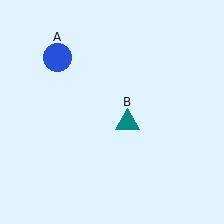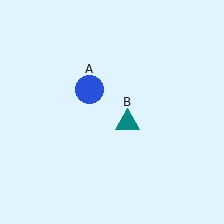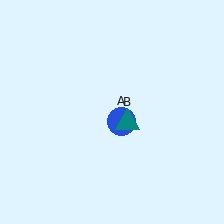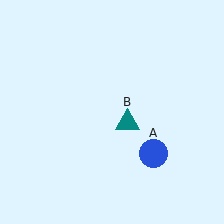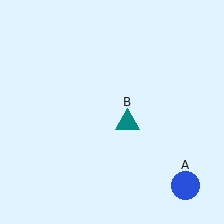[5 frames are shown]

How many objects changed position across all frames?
1 object changed position: blue circle (object A).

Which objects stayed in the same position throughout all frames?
Teal triangle (object B) remained stationary.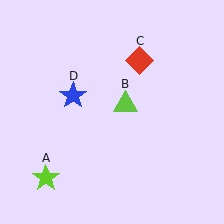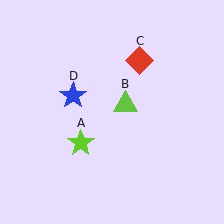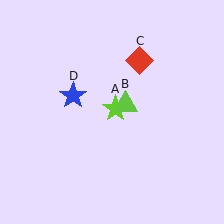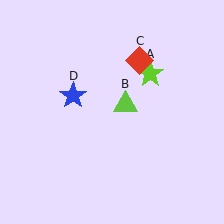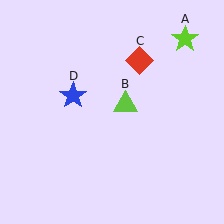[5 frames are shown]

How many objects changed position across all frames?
1 object changed position: lime star (object A).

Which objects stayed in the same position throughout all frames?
Lime triangle (object B) and red diamond (object C) and blue star (object D) remained stationary.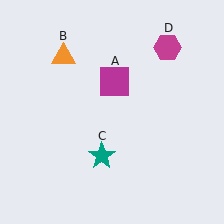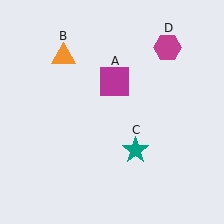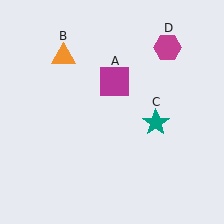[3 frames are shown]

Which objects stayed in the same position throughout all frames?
Magenta square (object A) and orange triangle (object B) and magenta hexagon (object D) remained stationary.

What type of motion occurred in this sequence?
The teal star (object C) rotated counterclockwise around the center of the scene.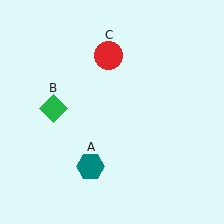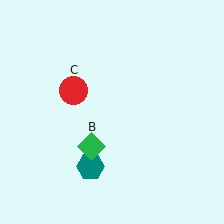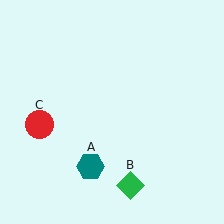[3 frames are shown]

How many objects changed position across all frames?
2 objects changed position: green diamond (object B), red circle (object C).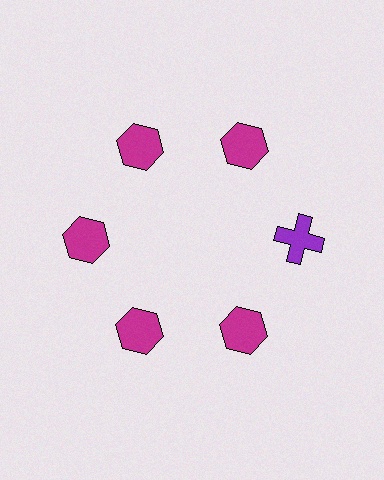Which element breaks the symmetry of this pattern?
The purple cross at roughly the 3 o'clock position breaks the symmetry. All other shapes are magenta hexagons.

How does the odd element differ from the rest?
It differs in both color (purple instead of magenta) and shape (cross instead of hexagon).